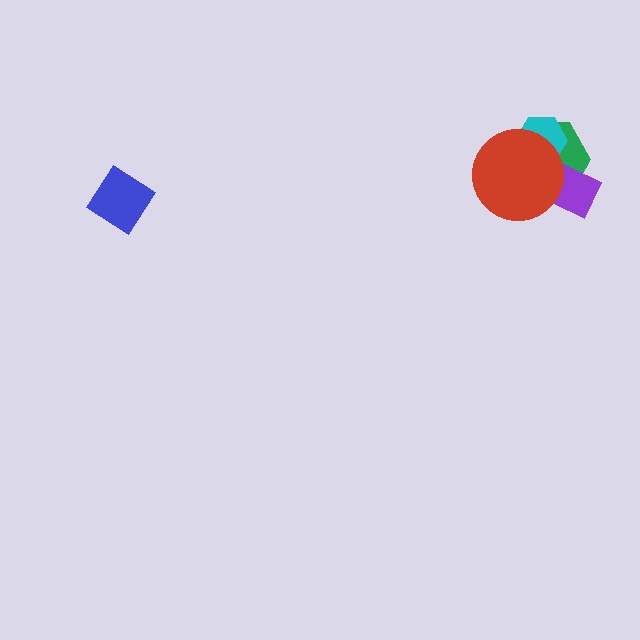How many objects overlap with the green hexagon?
3 objects overlap with the green hexagon.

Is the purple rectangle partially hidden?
Yes, it is partially covered by another shape.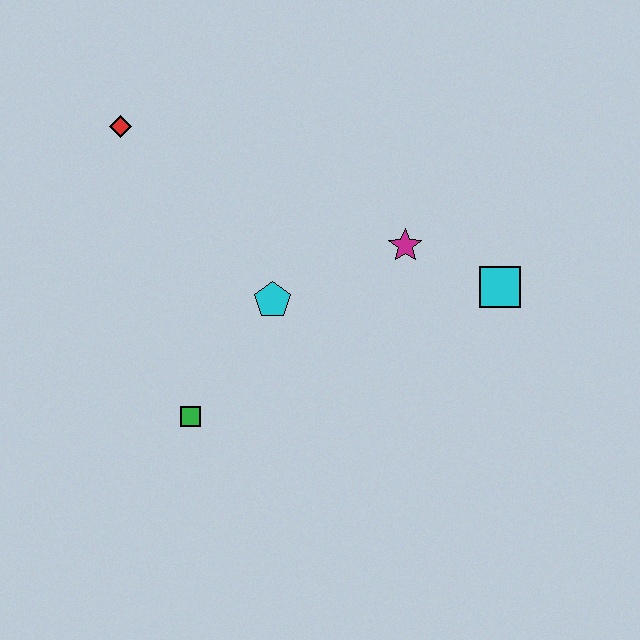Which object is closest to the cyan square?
The magenta star is closest to the cyan square.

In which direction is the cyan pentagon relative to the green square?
The cyan pentagon is above the green square.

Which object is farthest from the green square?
The cyan square is farthest from the green square.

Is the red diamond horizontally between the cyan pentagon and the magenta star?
No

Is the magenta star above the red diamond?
No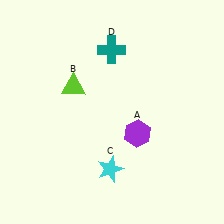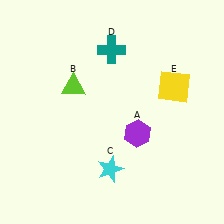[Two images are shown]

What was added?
A yellow square (E) was added in Image 2.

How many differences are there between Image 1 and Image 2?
There is 1 difference between the two images.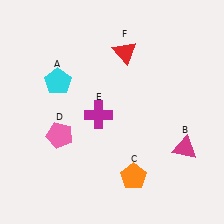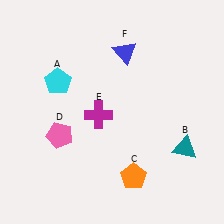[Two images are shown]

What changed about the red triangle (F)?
In Image 1, F is red. In Image 2, it changed to blue.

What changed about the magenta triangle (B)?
In Image 1, B is magenta. In Image 2, it changed to teal.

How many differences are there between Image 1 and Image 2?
There are 2 differences between the two images.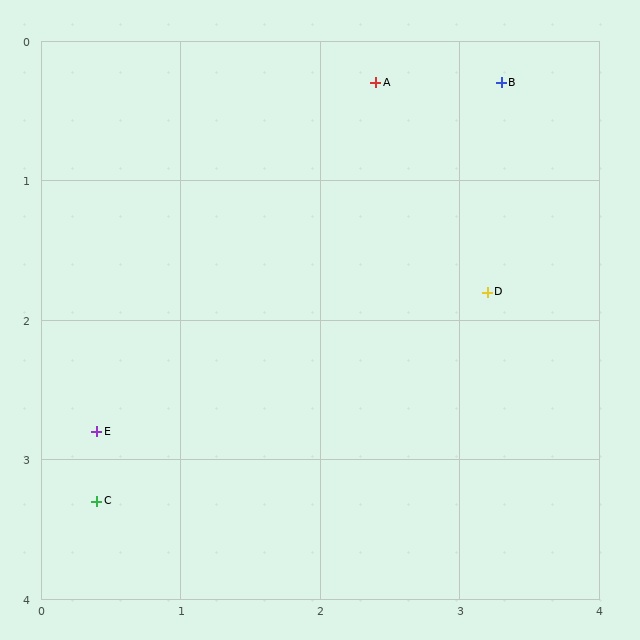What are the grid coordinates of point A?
Point A is at approximately (2.4, 0.3).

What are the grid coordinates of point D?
Point D is at approximately (3.2, 1.8).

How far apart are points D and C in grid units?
Points D and C are about 3.2 grid units apart.